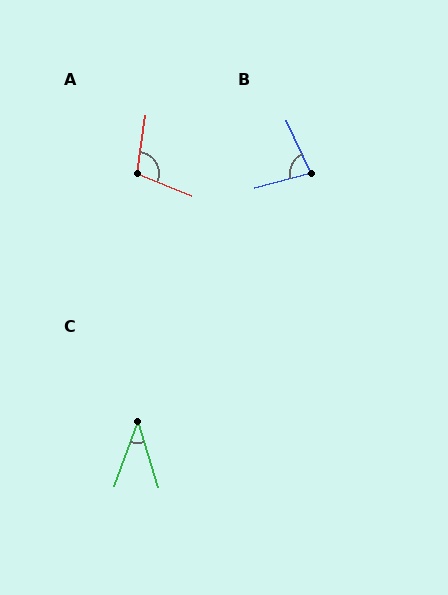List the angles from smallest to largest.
C (37°), B (80°), A (103°).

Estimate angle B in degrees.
Approximately 80 degrees.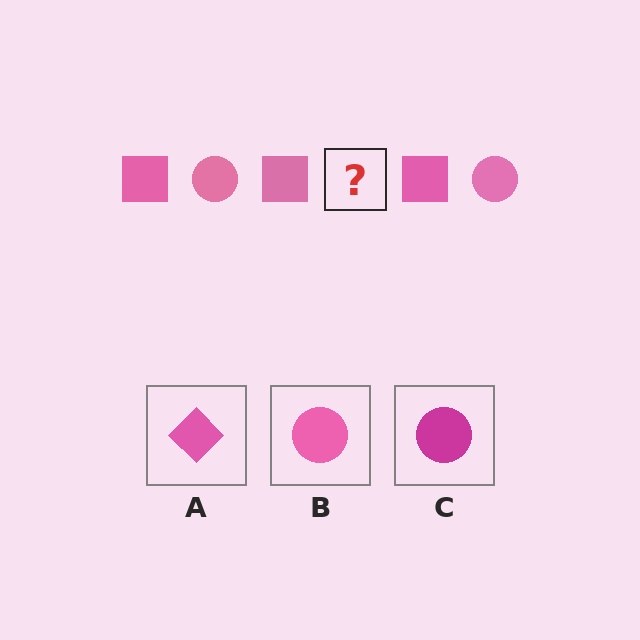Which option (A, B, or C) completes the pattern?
B.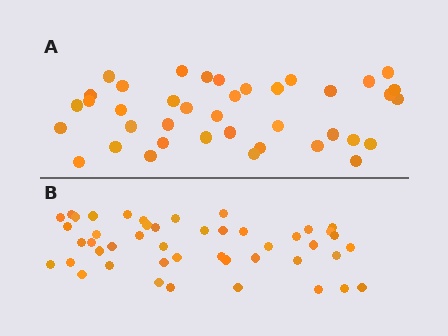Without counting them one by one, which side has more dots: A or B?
Region B (the bottom region) has more dots.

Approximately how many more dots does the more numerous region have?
Region B has roughly 8 or so more dots than region A.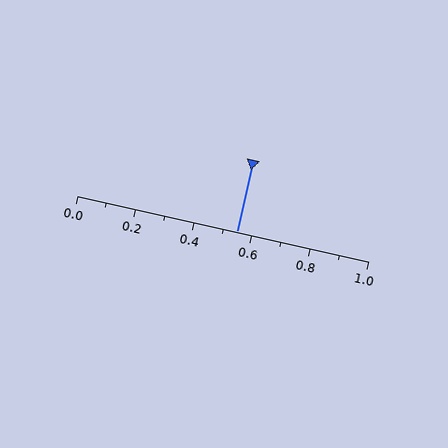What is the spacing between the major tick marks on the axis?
The major ticks are spaced 0.2 apart.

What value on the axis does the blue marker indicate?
The marker indicates approximately 0.55.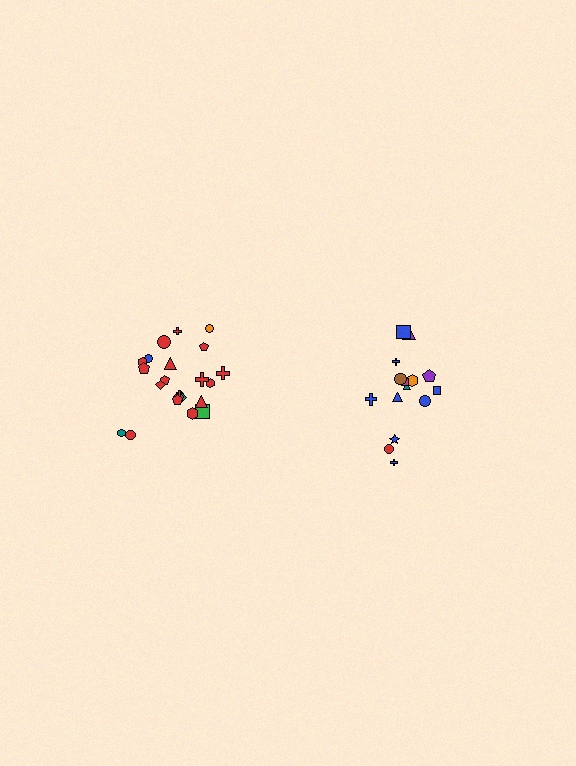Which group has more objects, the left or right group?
The left group.